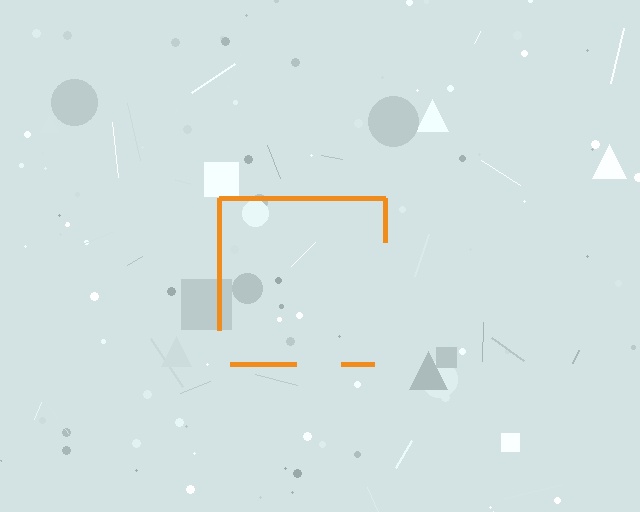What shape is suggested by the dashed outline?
The dashed outline suggests a square.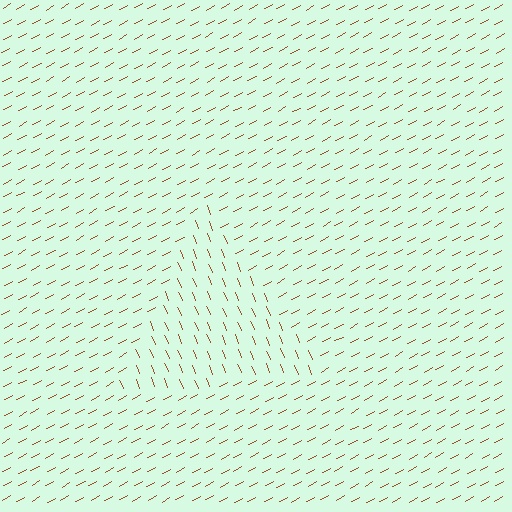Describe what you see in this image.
The image is filled with small brown line segments. A triangle region in the image has lines oriented differently from the surrounding lines, creating a visible texture boundary.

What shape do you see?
I see a triangle.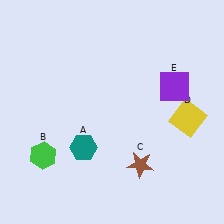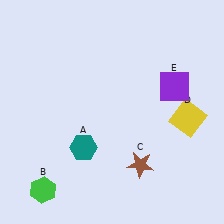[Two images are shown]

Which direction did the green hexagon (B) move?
The green hexagon (B) moved down.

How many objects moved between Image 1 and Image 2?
1 object moved between the two images.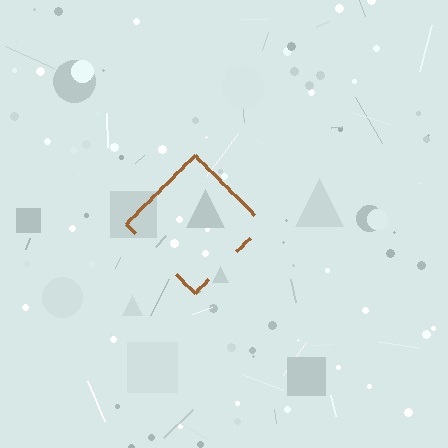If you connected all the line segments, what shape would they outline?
They would outline a diamond.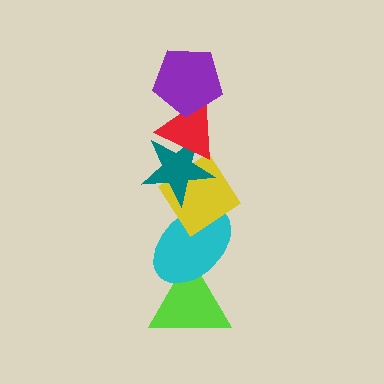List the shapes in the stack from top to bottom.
From top to bottom: the purple pentagon, the red triangle, the teal star, the yellow diamond, the cyan ellipse, the lime triangle.